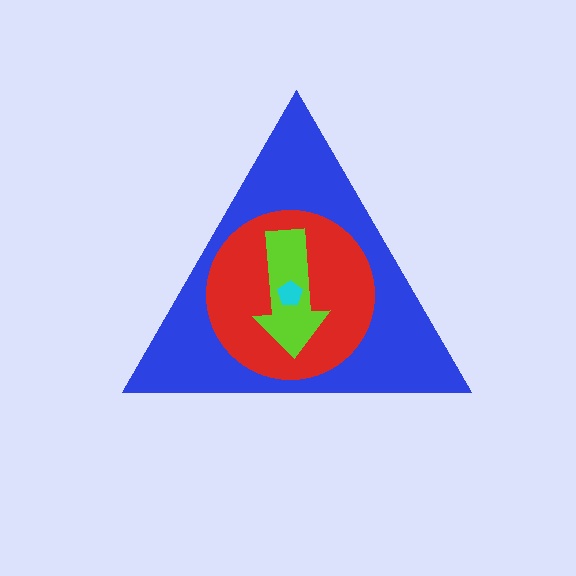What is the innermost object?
The cyan pentagon.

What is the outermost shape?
The blue triangle.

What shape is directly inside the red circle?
The lime arrow.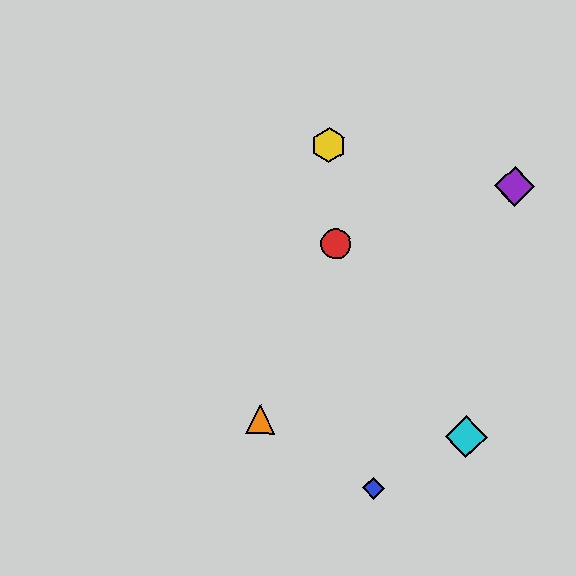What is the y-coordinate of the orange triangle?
The orange triangle is at y≈419.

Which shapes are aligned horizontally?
The green diamond, the purple diamond are aligned horizontally.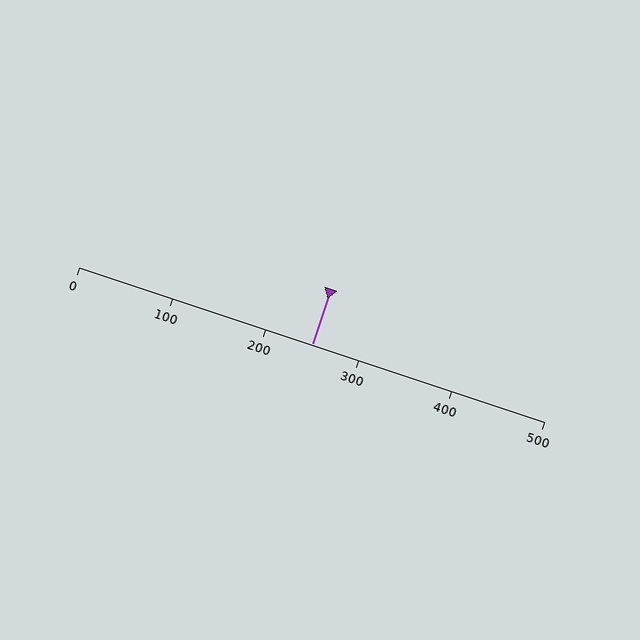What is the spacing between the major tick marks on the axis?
The major ticks are spaced 100 apart.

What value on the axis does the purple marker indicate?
The marker indicates approximately 250.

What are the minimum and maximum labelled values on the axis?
The axis runs from 0 to 500.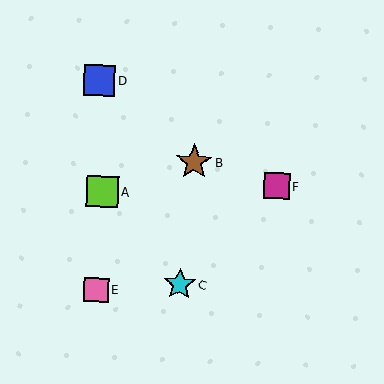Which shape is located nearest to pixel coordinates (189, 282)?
The cyan star (labeled C) at (180, 284) is nearest to that location.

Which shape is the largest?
The brown star (labeled B) is the largest.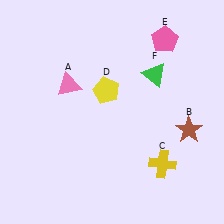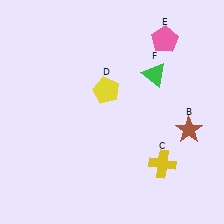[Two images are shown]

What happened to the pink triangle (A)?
The pink triangle (A) was removed in Image 2. It was in the top-left area of Image 1.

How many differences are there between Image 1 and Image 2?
There is 1 difference between the two images.